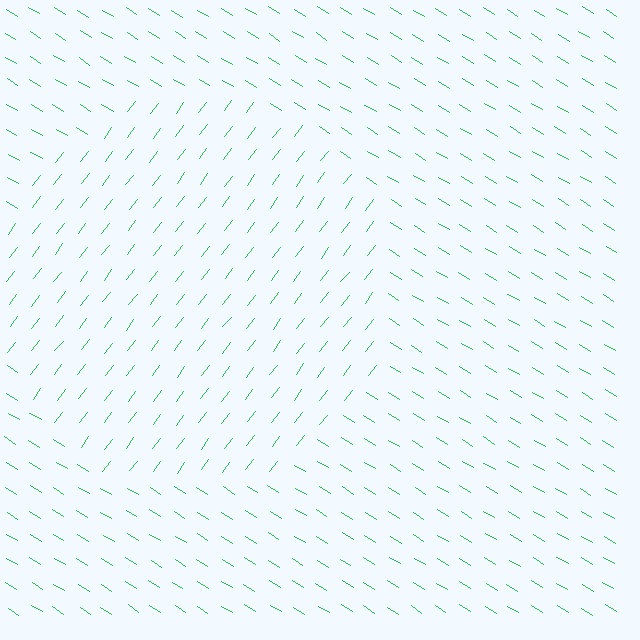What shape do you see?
I see a circle.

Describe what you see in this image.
The image is filled with small green line segments. A circle region in the image has lines oriented differently from the surrounding lines, creating a visible texture boundary.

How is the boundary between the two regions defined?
The boundary is defined purely by a change in line orientation (approximately 85 degrees difference). All lines are the same color and thickness.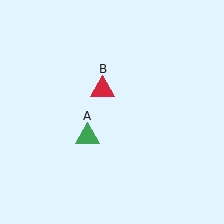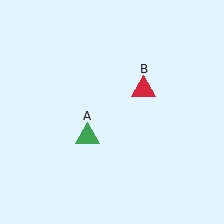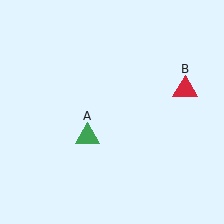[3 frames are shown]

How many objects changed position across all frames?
1 object changed position: red triangle (object B).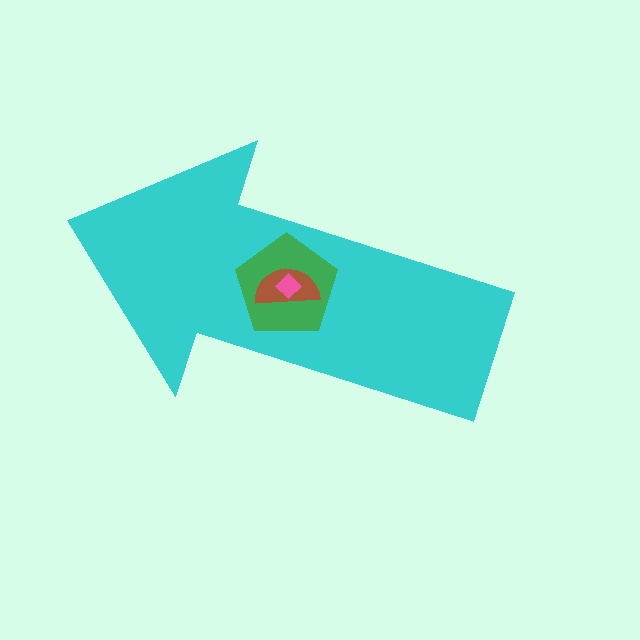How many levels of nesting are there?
4.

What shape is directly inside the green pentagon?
The brown semicircle.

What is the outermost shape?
The cyan arrow.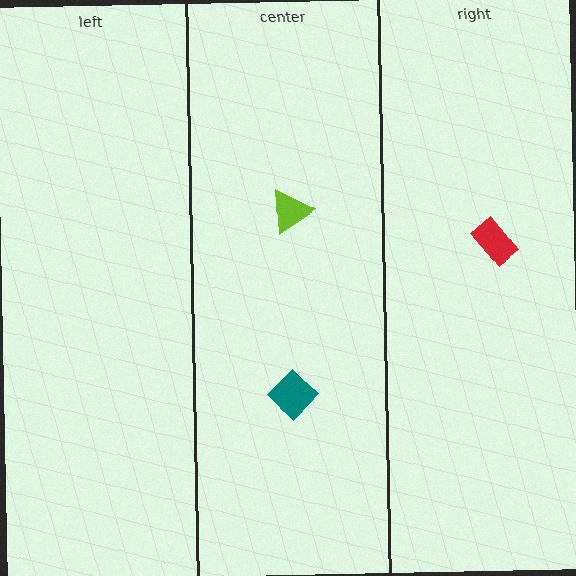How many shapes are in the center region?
2.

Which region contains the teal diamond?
The center region.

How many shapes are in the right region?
1.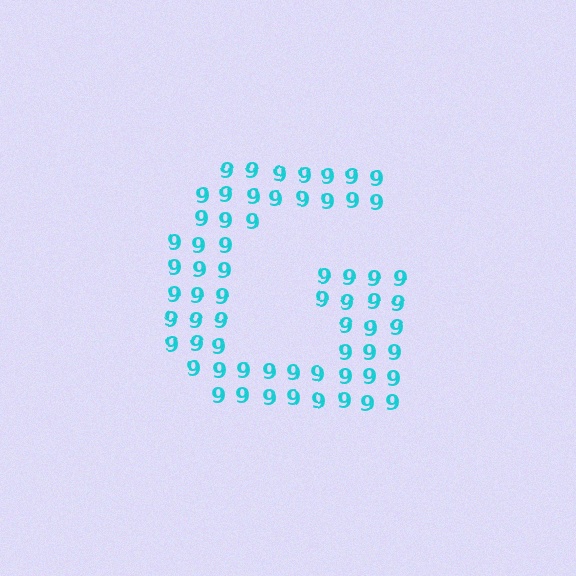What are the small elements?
The small elements are digit 9's.